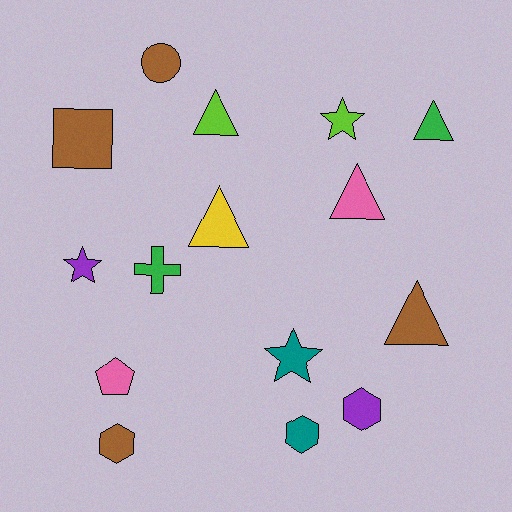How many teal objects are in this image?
There are 2 teal objects.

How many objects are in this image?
There are 15 objects.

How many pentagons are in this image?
There is 1 pentagon.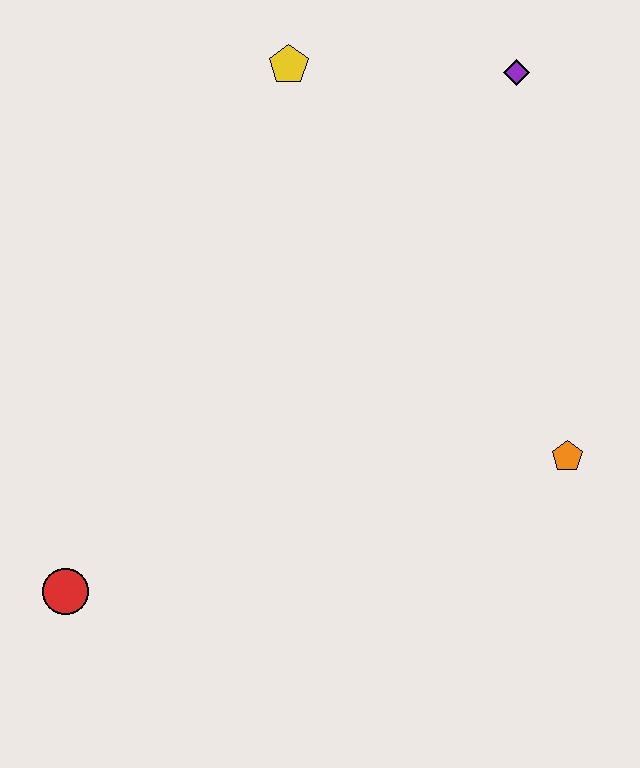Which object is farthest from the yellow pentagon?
The red circle is farthest from the yellow pentagon.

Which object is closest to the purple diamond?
The yellow pentagon is closest to the purple diamond.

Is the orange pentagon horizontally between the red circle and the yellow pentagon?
No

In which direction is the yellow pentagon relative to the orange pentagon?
The yellow pentagon is above the orange pentagon.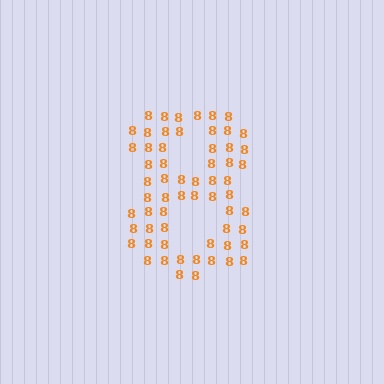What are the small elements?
The small elements are digit 8's.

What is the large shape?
The large shape is the digit 8.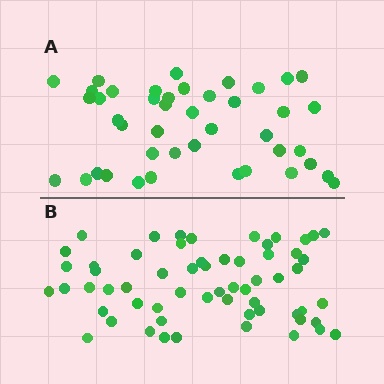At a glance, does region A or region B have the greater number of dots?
Region B (the bottom region) has more dots.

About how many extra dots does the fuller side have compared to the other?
Region B has approximately 15 more dots than region A.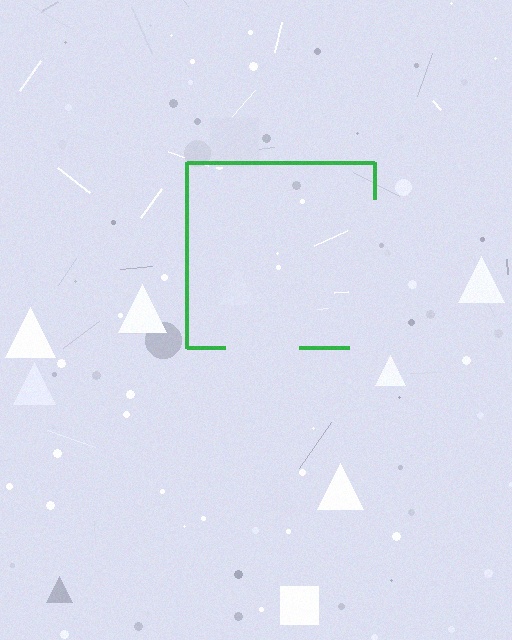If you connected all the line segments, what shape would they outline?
They would outline a square.